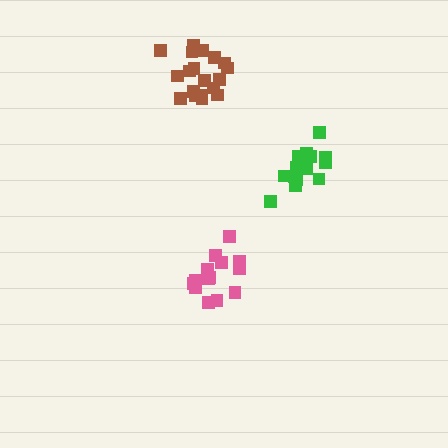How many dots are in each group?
Group 1: 19 dots, Group 2: 14 dots, Group 3: 16 dots (49 total).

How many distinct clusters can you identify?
There are 3 distinct clusters.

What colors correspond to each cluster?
The clusters are colored: brown, pink, green.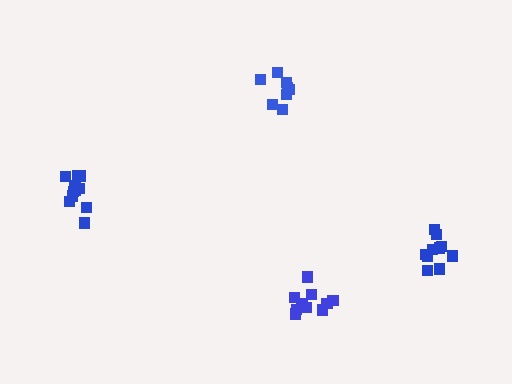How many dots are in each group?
Group 1: 8 dots, Group 2: 10 dots, Group 3: 11 dots, Group 4: 11 dots (40 total).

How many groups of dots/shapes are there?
There are 4 groups.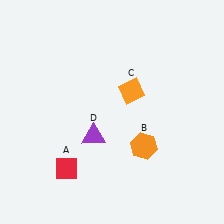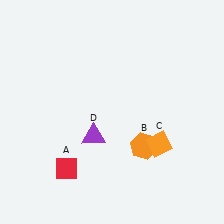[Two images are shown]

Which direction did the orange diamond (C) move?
The orange diamond (C) moved down.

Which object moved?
The orange diamond (C) moved down.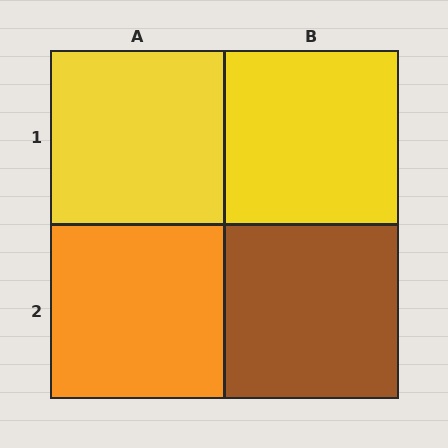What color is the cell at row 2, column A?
Orange.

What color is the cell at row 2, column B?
Brown.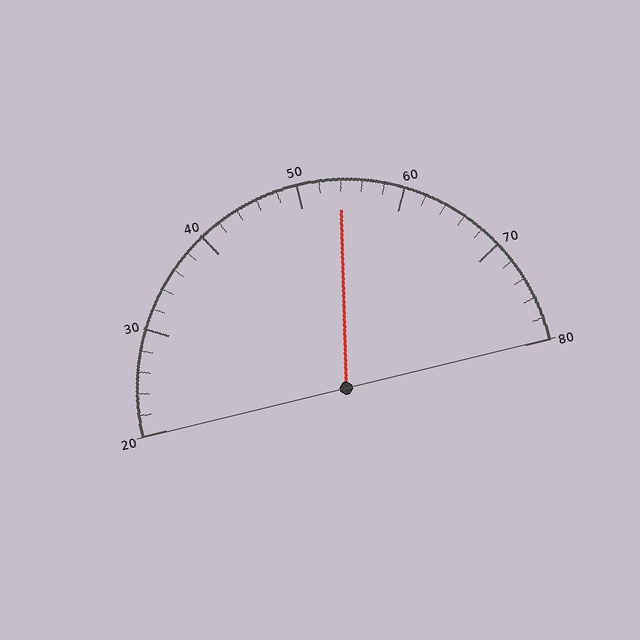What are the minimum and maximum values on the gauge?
The gauge ranges from 20 to 80.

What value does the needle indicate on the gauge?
The needle indicates approximately 54.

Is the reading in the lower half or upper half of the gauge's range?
The reading is in the upper half of the range (20 to 80).